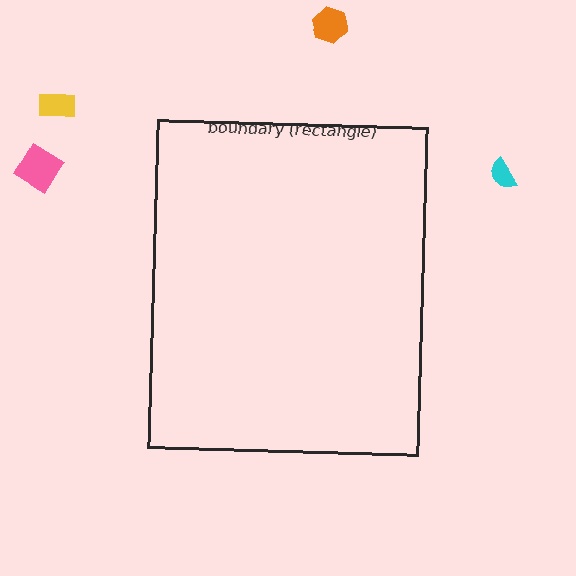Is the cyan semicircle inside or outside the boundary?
Outside.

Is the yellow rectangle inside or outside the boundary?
Outside.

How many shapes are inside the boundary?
0 inside, 4 outside.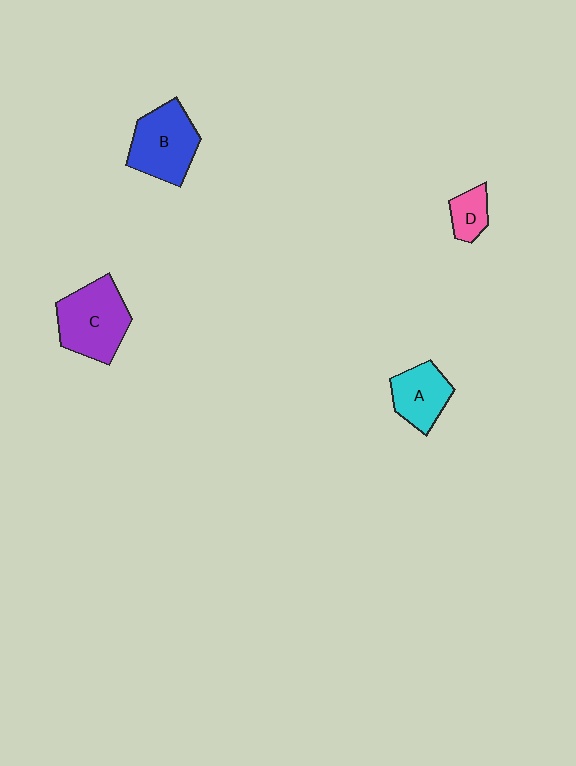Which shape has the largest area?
Shape C (purple).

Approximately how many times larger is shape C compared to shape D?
Approximately 2.7 times.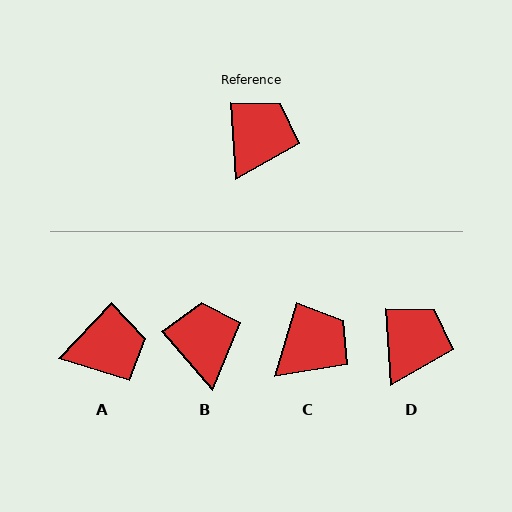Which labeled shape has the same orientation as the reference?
D.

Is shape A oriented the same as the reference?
No, it is off by about 47 degrees.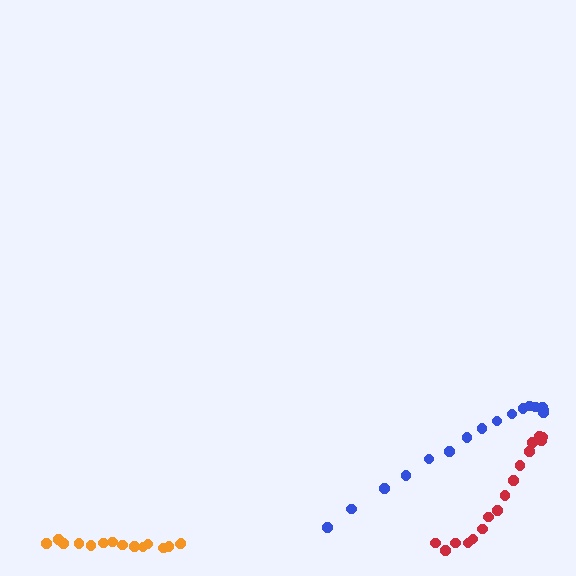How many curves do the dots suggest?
There are 3 distinct paths.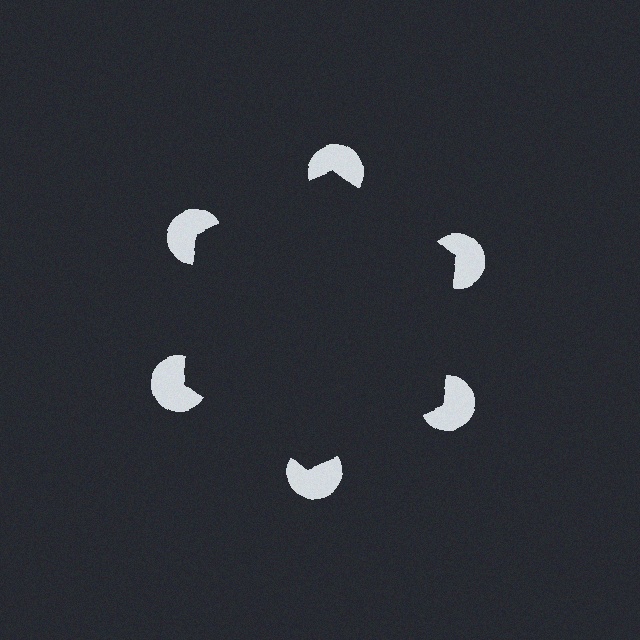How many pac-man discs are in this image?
There are 6 — one at each vertex of the illusory hexagon.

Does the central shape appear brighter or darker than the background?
It typically appears slightly darker than the background, even though no actual brightness change is drawn.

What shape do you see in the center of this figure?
An illusory hexagon — its edges are inferred from the aligned wedge cuts in the pac-man discs, not physically drawn.